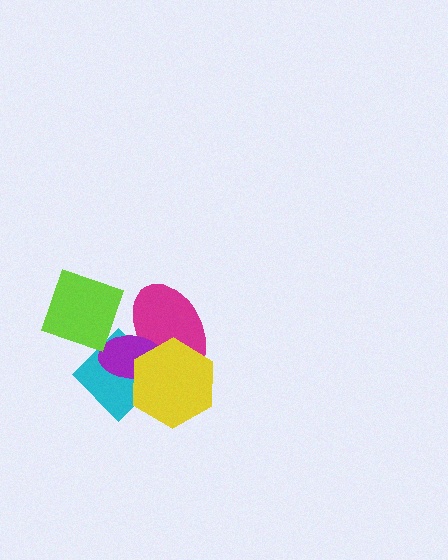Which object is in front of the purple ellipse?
The yellow hexagon is in front of the purple ellipse.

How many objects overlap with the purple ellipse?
3 objects overlap with the purple ellipse.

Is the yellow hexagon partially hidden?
No, no other shape covers it.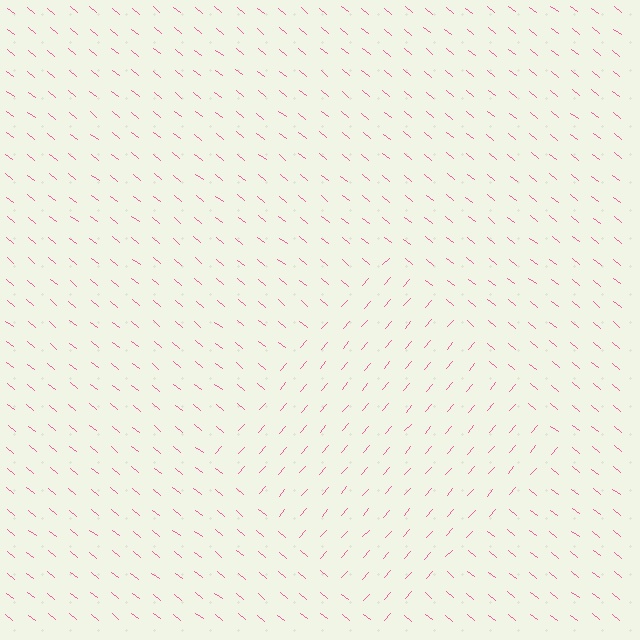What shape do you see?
I see a diamond.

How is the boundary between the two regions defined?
The boundary is defined purely by a change in line orientation (approximately 88 degrees difference). All lines are the same color and thickness.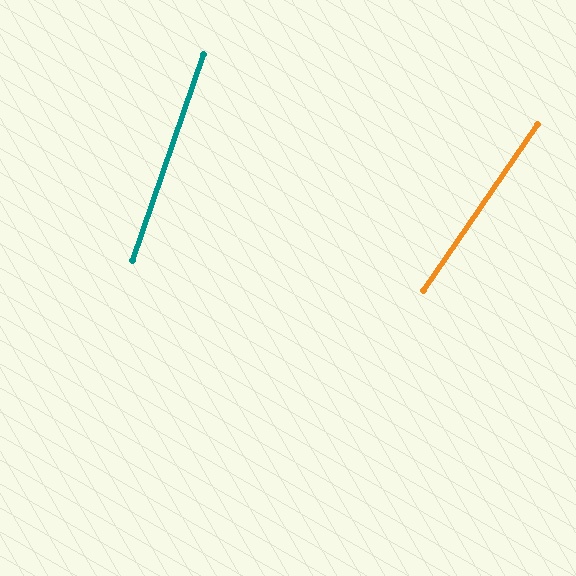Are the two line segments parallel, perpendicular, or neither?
Neither parallel nor perpendicular — they differ by about 15°.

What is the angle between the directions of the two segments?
Approximately 15 degrees.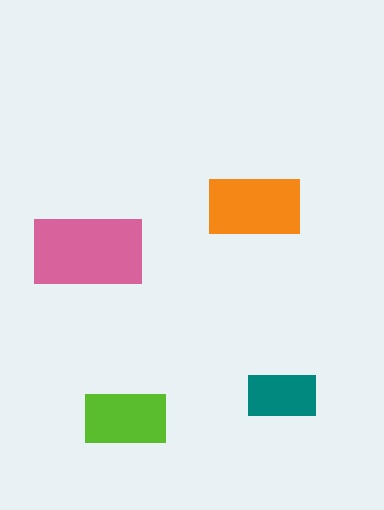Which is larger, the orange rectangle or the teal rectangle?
The orange one.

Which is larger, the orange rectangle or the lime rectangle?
The orange one.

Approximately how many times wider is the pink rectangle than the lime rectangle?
About 1.5 times wider.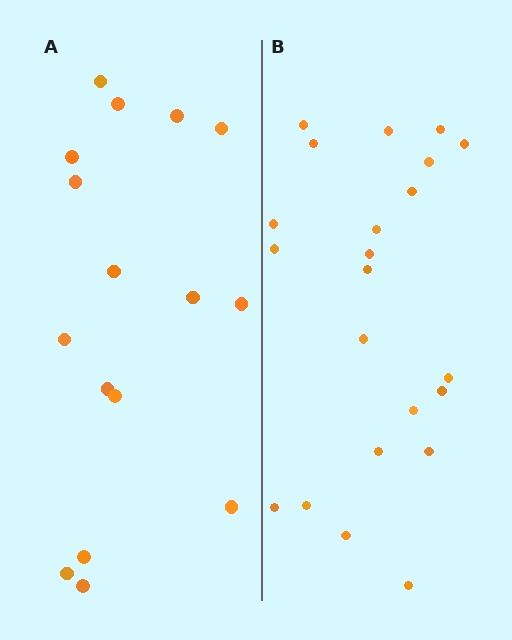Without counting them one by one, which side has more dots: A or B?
Region B (the right region) has more dots.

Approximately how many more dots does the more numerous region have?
Region B has about 6 more dots than region A.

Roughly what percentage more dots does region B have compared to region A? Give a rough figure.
About 40% more.